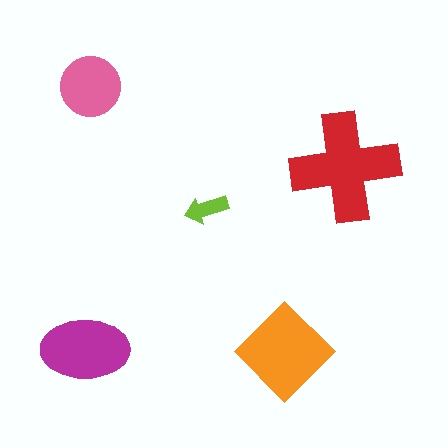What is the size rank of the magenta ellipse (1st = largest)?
3rd.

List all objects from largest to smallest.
The red cross, the orange diamond, the magenta ellipse, the pink circle, the lime arrow.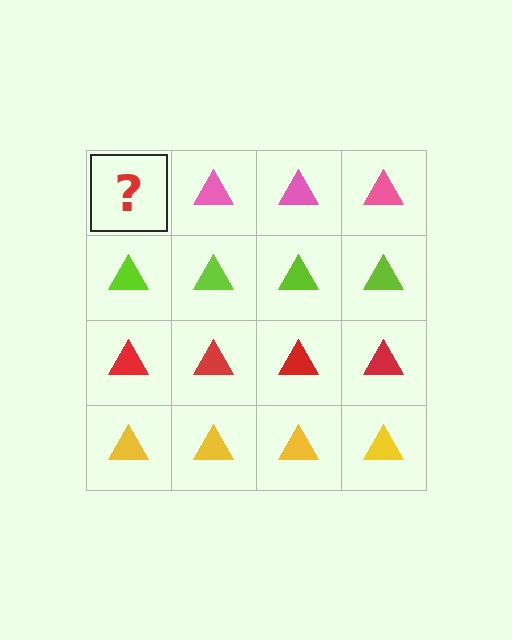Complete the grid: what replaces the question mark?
The question mark should be replaced with a pink triangle.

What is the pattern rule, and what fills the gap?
The rule is that each row has a consistent color. The gap should be filled with a pink triangle.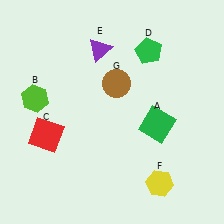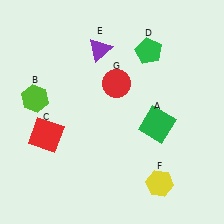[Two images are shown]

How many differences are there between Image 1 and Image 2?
There is 1 difference between the two images.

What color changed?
The circle (G) changed from brown in Image 1 to red in Image 2.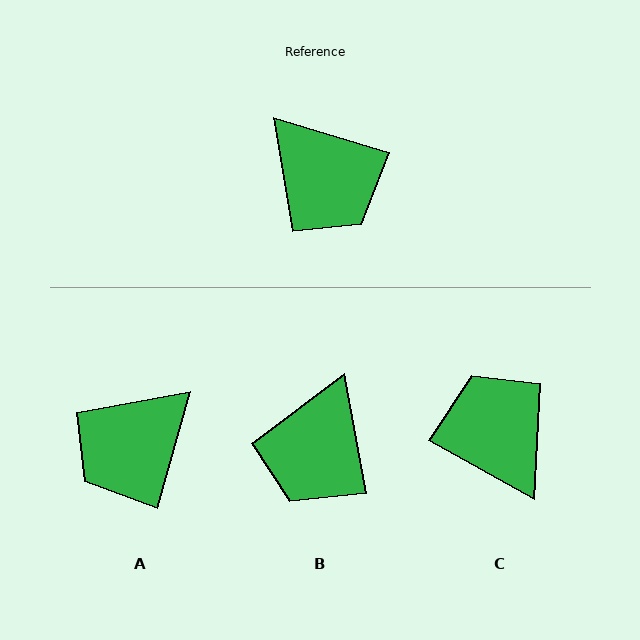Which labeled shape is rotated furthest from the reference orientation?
C, about 168 degrees away.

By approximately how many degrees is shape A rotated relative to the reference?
Approximately 89 degrees clockwise.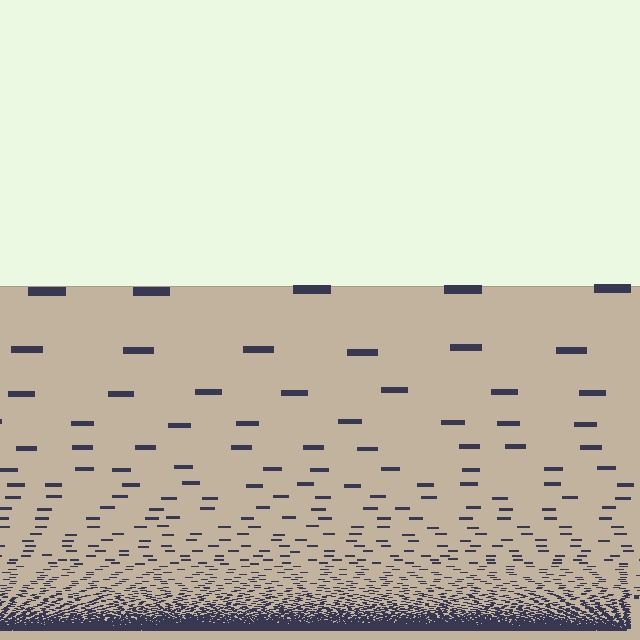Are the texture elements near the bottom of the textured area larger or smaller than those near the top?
Smaller. The gradient is inverted — elements near the bottom are smaller and denser.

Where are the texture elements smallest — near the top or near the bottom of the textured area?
Near the bottom.